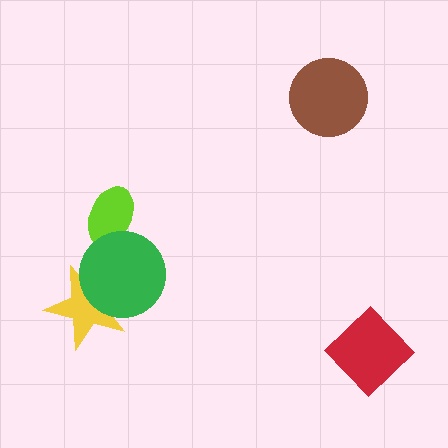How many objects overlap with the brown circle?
0 objects overlap with the brown circle.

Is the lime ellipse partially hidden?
Yes, it is partially covered by another shape.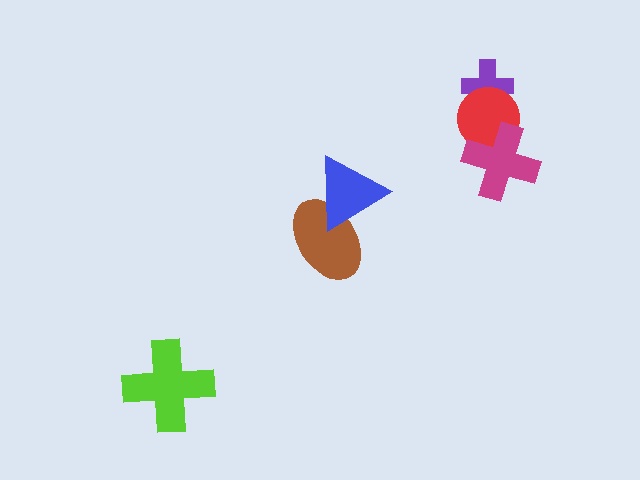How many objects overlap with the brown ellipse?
1 object overlaps with the brown ellipse.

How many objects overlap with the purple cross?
1 object overlaps with the purple cross.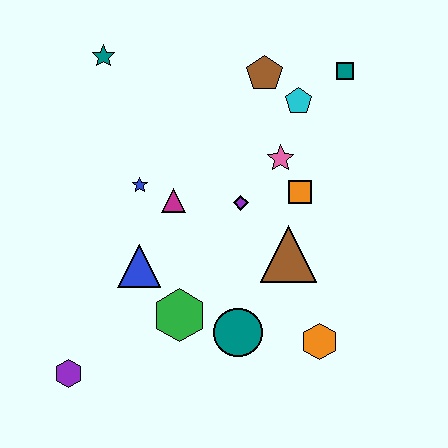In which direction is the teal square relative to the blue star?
The teal square is to the right of the blue star.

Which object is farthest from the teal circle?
The teal star is farthest from the teal circle.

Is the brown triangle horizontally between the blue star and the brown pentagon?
No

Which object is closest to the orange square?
The pink star is closest to the orange square.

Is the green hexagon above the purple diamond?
No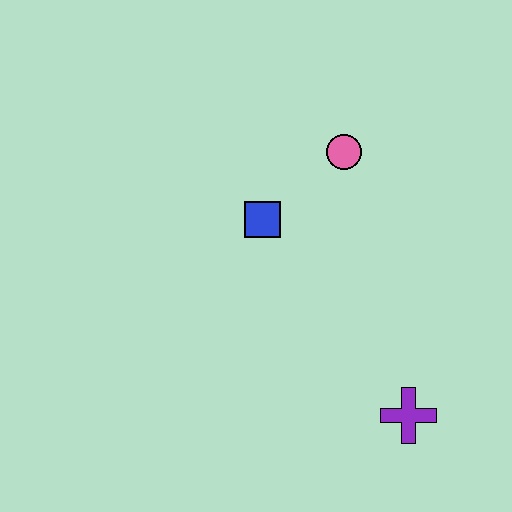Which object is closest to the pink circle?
The blue square is closest to the pink circle.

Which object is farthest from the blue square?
The purple cross is farthest from the blue square.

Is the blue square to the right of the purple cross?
No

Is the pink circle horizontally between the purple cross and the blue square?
Yes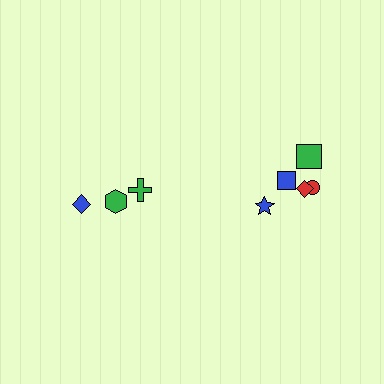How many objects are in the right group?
There are 5 objects.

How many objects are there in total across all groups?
There are 8 objects.